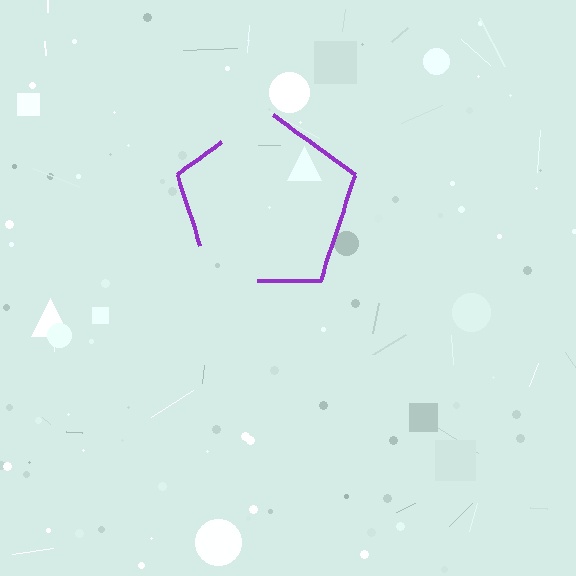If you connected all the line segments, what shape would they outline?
They would outline a pentagon.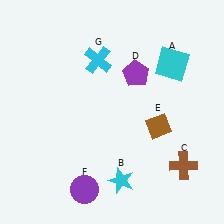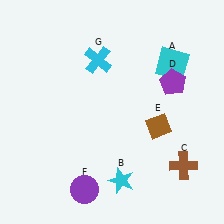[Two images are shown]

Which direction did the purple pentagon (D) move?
The purple pentagon (D) moved right.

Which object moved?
The purple pentagon (D) moved right.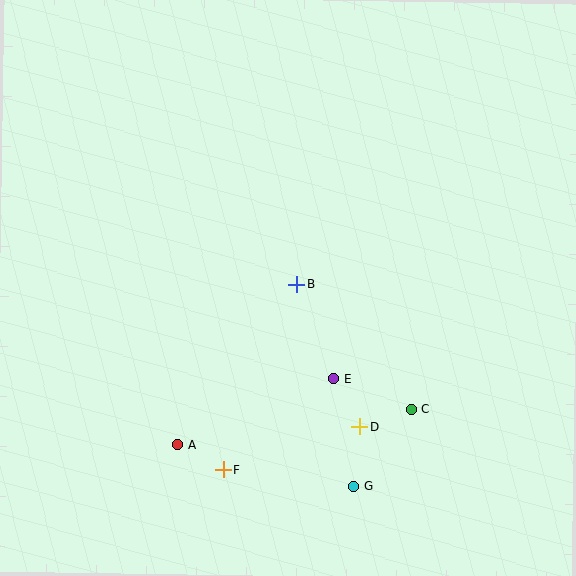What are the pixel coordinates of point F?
Point F is at (224, 470).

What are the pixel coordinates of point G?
Point G is at (354, 486).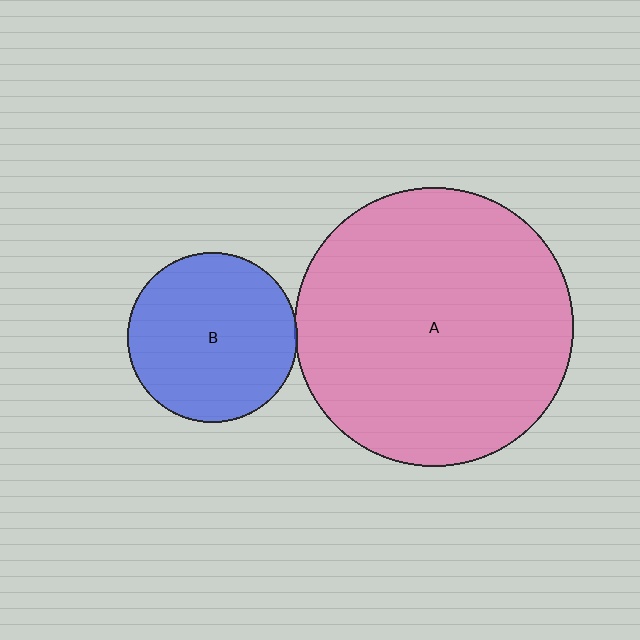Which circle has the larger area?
Circle A (pink).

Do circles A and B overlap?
Yes.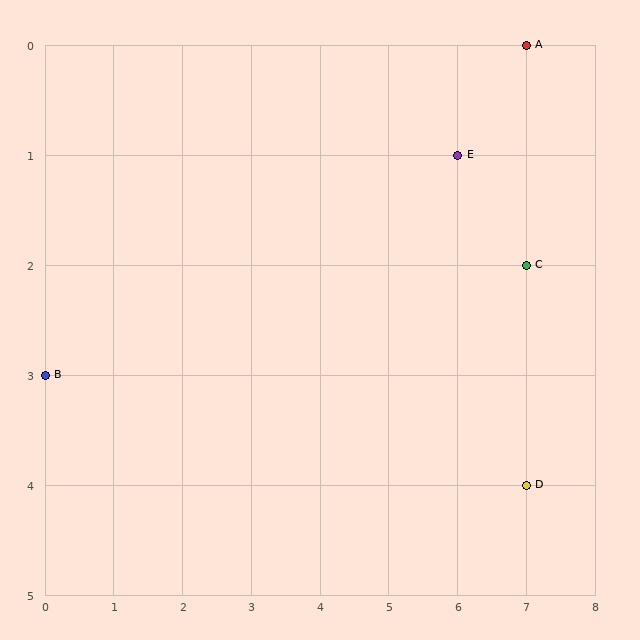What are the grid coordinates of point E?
Point E is at grid coordinates (6, 1).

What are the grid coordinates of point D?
Point D is at grid coordinates (7, 4).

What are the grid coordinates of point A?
Point A is at grid coordinates (7, 0).